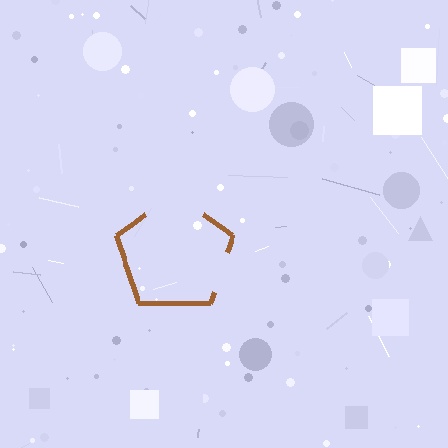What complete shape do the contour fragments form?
The contour fragments form a pentagon.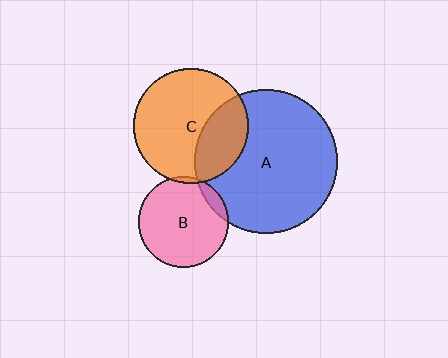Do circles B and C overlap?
Yes.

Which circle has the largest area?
Circle A (blue).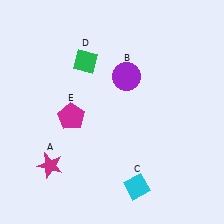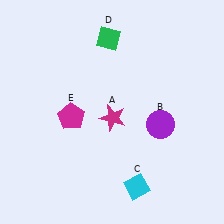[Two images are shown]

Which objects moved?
The objects that moved are: the magenta star (A), the purple circle (B), the green diamond (D).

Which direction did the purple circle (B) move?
The purple circle (B) moved down.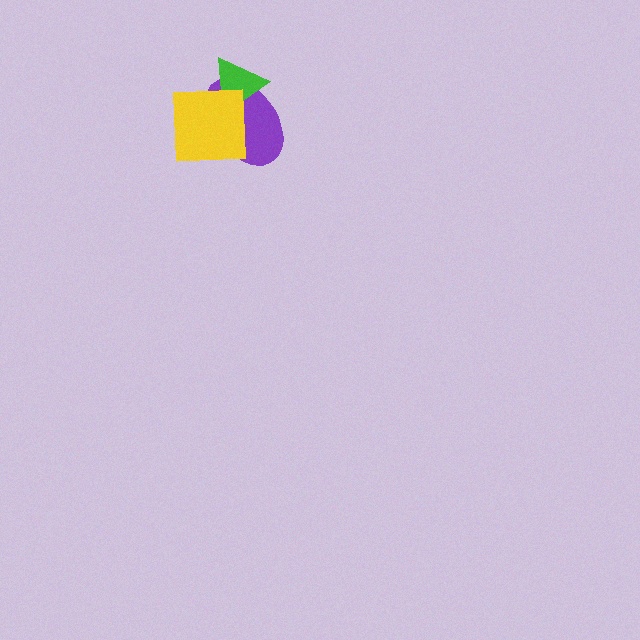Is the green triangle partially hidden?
Yes, it is partially covered by another shape.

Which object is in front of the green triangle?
The yellow square is in front of the green triangle.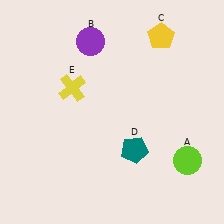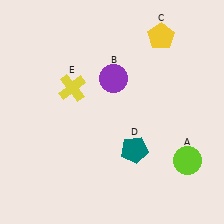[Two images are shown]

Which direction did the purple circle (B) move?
The purple circle (B) moved down.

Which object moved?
The purple circle (B) moved down.